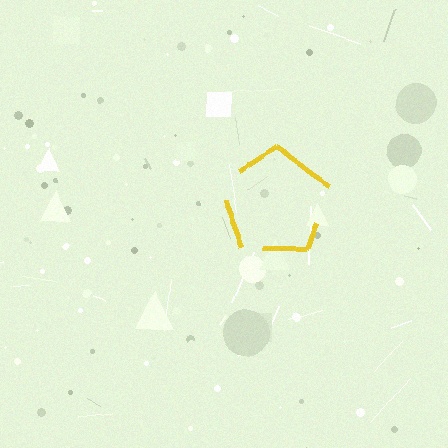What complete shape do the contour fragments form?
The contour fragments form a pentagon.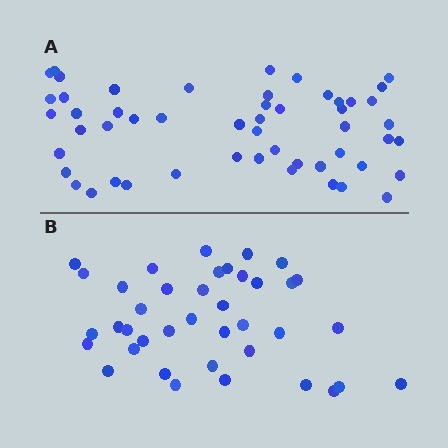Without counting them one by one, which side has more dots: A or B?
Region A (the top region) has more dots.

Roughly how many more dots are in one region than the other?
Region A has approximately 15 more dots than region B.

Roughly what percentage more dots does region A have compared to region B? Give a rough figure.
About 35% more.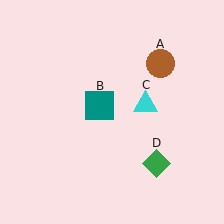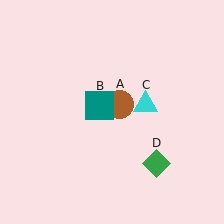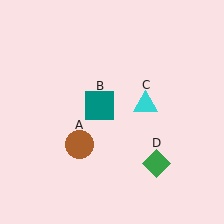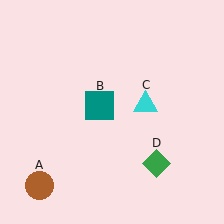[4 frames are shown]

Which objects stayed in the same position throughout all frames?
Teal square (object B) and cyan triangle (object C) and green diamond (object D) remained stationary.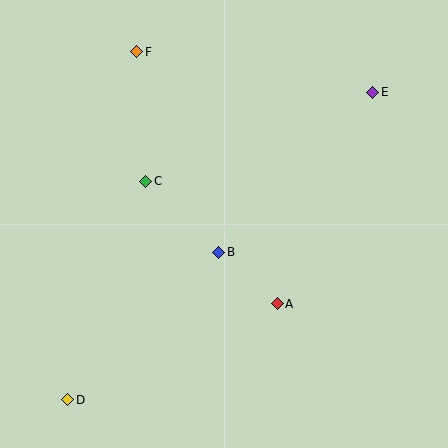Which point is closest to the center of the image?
Point B at (219, 252) is closest to the center.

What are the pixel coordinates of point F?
Point F is at (137, 52).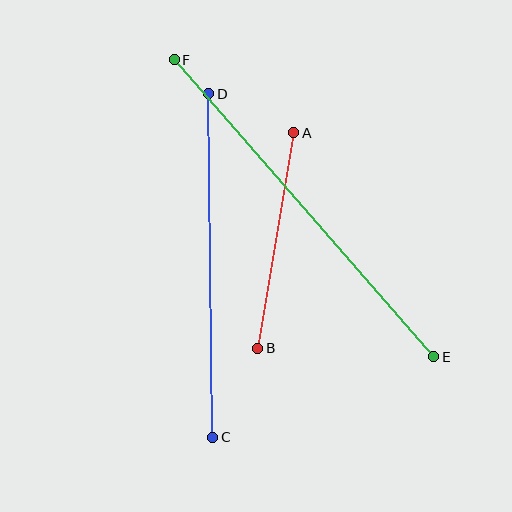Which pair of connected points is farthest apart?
Points E and F are farthest apart.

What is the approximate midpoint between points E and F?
The midpoint is at approximately (304, 208) pixels.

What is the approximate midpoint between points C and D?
The midpoint is at approximately (211, 265) pixels.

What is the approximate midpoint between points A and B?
The midpoint is at approximately (276, 241) pixels.